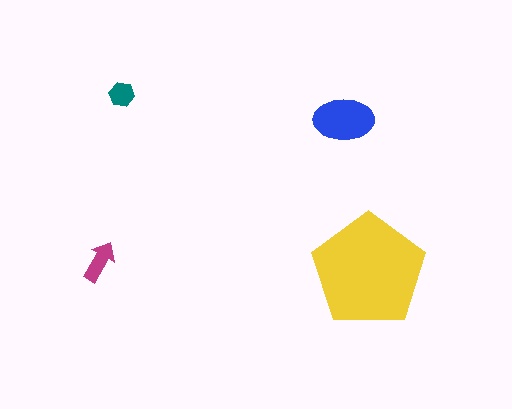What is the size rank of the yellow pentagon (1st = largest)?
1st.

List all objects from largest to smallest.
The yellow pentagon, the blue ellipse, the magenta arrow, the teal hexagon.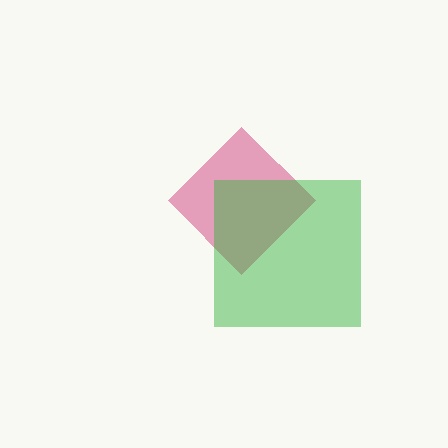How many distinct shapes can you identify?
There are 2 distinct shapes: a pink diamond, a green square.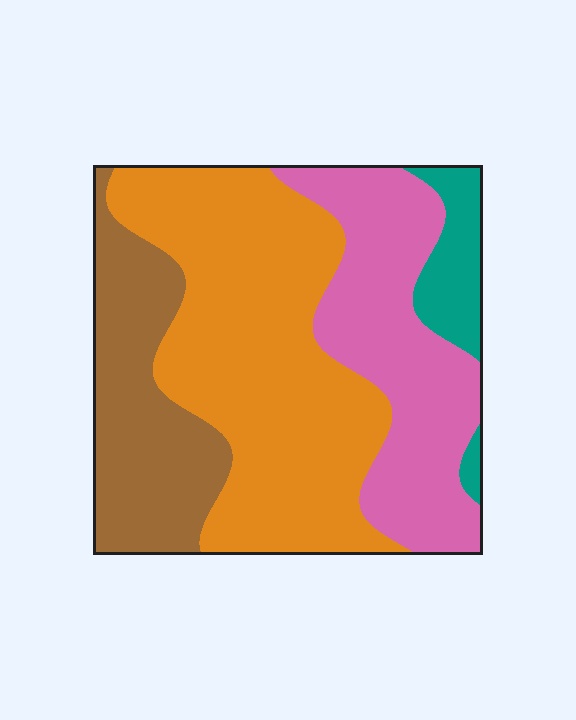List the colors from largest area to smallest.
From largest to smallest: orange, pink, brown, teal.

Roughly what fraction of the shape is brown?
Brown covers about 20% of the shape.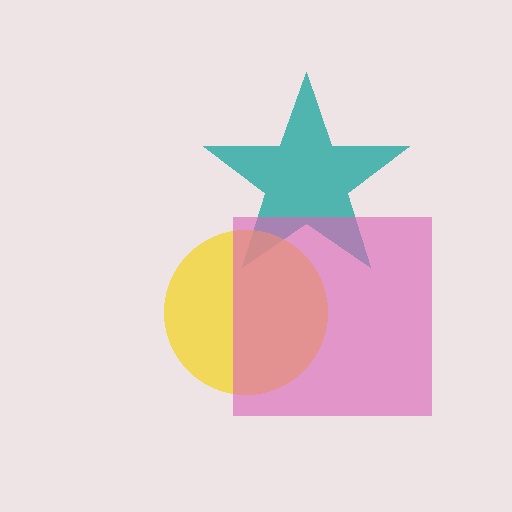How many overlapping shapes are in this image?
There are 3 overlapping shapes in the image.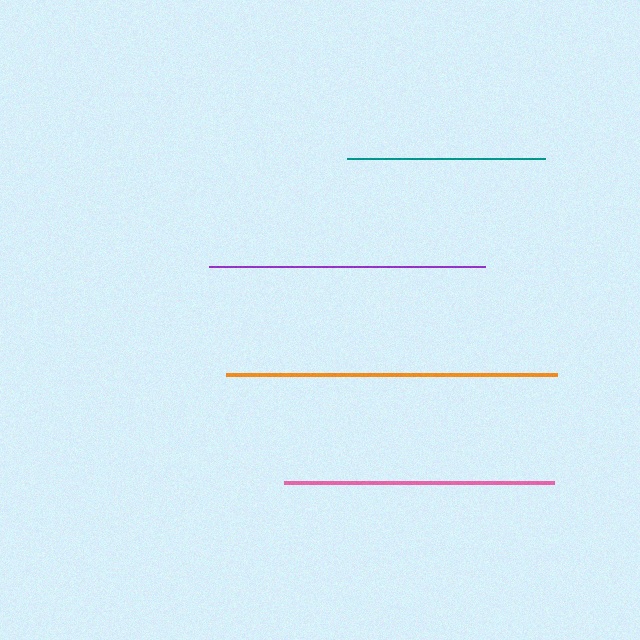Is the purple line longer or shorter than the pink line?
The purple line is longer than the pink line.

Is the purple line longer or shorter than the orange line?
The orange line is longer than the purple line.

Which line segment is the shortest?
The teal line is the shortest at approximately 198 pixels.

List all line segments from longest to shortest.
From longest to shortest: orange, purple, pink, teal.